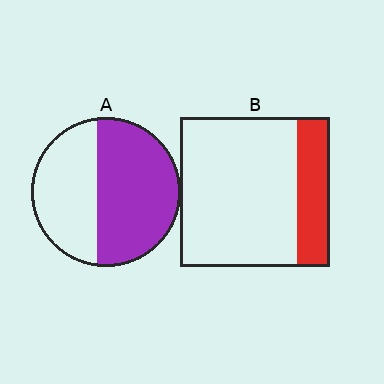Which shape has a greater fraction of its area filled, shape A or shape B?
Shape A.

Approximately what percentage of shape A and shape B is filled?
A is approximately 60% and B is approximately 20%.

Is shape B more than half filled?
No.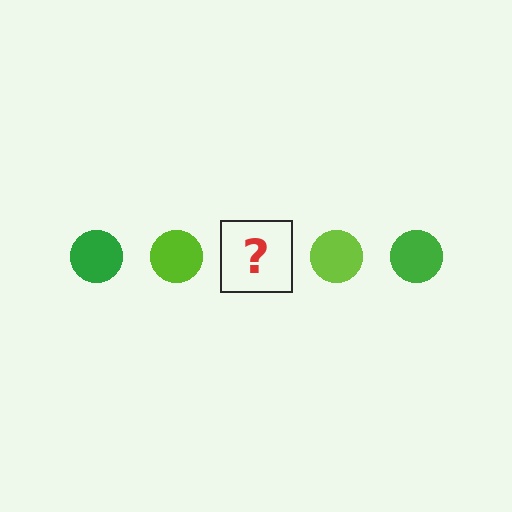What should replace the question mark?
The question mark should be replaced with a green circle.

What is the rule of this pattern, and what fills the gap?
The rule is that the pattern cycles through green, lime circles. The gap should be filled with a green circle.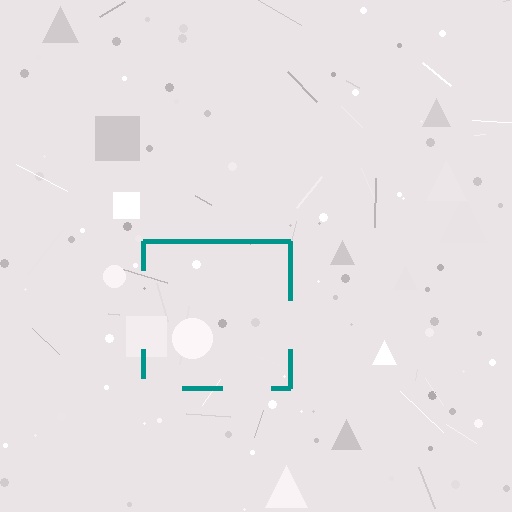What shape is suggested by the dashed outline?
The dashed outline suggests a square.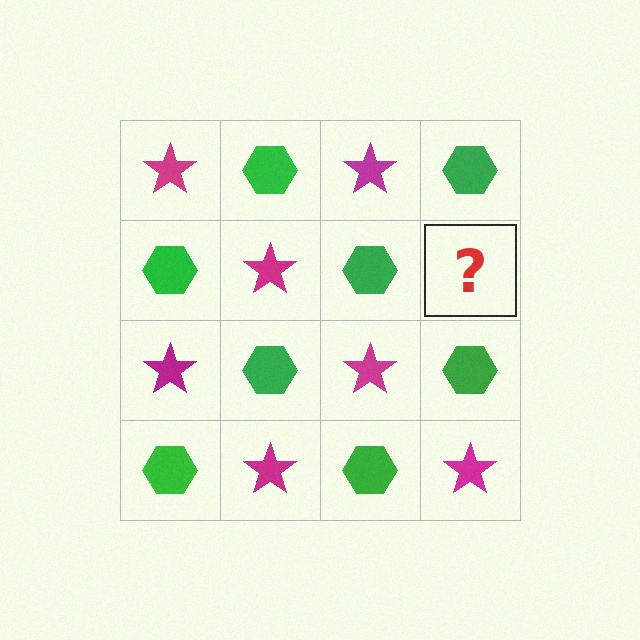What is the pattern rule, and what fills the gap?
The rule is that it alternates magenta star and green hexagon in a checkerboard pattern. The gap should be filled with a magenta star.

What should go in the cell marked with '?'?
The missing cell should contain a magenta star.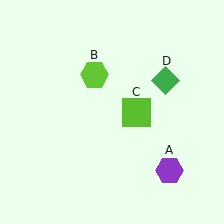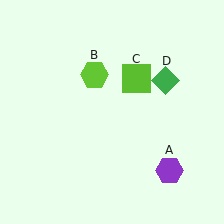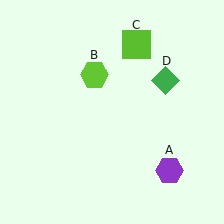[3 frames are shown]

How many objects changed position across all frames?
1 object changed position: lime square (object C).